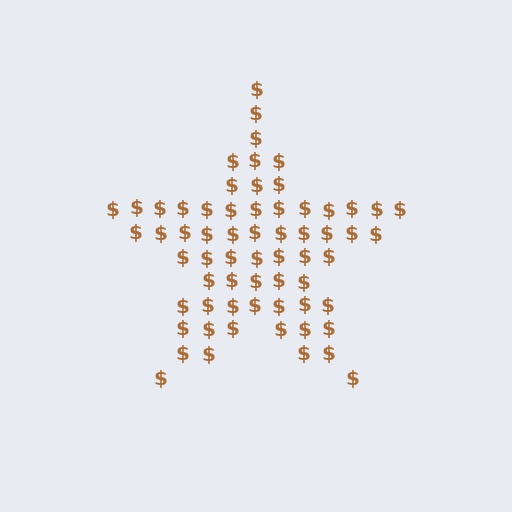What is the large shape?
The large shape is a star.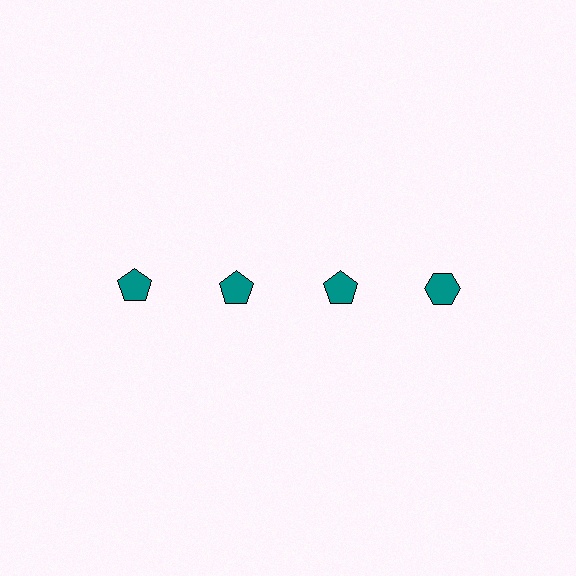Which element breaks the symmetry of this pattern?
The teal hexagon in the top row, second from right column breaks the symmetry. All other shapes are teal pentagons.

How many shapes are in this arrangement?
There are 4 shapes arranged in a grid pattern.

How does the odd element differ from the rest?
It has a different shape: hexagon instead of pentagon.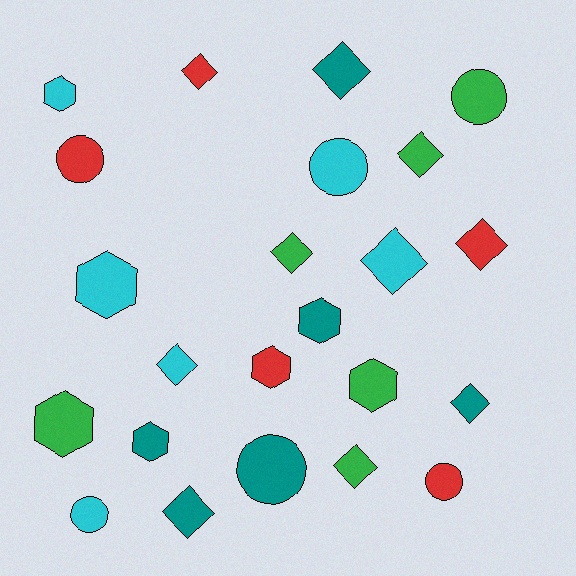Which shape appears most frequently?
Diamond, with 10 objects.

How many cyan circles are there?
There are 2 cyan circles.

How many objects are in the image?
There are 23 objects.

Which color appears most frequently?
Teal, with 6 objects.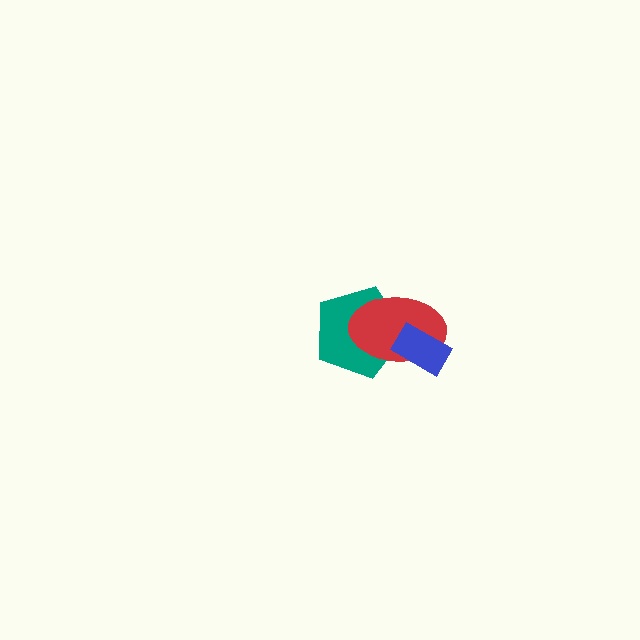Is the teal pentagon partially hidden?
Yes, it is partially covered by another shape.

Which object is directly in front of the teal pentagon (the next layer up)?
The red ellipse is directly in front of the teal pentagon.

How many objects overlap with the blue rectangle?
2 objects overlap with the blue rectangle.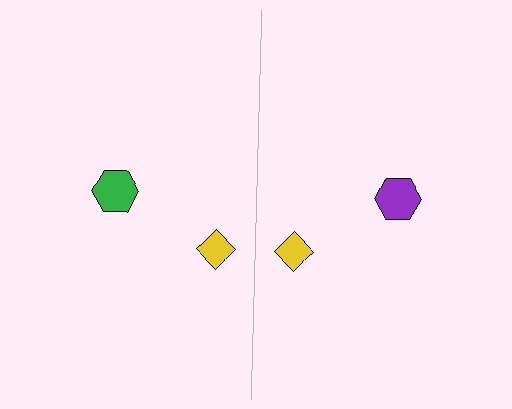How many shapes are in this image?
There are 4 shapes in this image.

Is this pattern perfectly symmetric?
No, the pattern is not perfectly symmetric. The purple hexagon on the right side breaks the symmetry — its mirror counterpart is green.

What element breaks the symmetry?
The purple hexagon on the right side breaks the symmetry — its mirror counterpart is green.